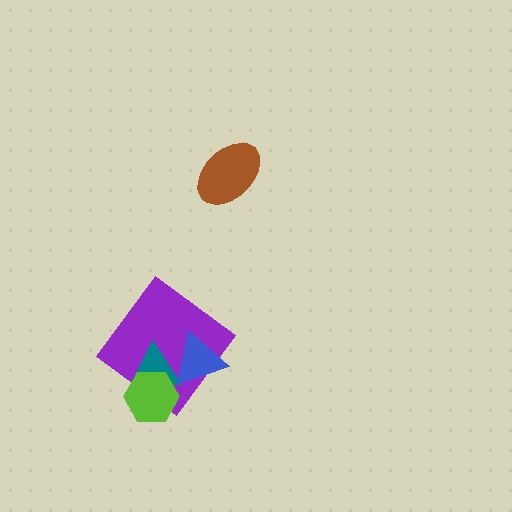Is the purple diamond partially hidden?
Yes, it is partially covered by another shape.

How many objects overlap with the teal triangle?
3 objects overlap with the teal triangle.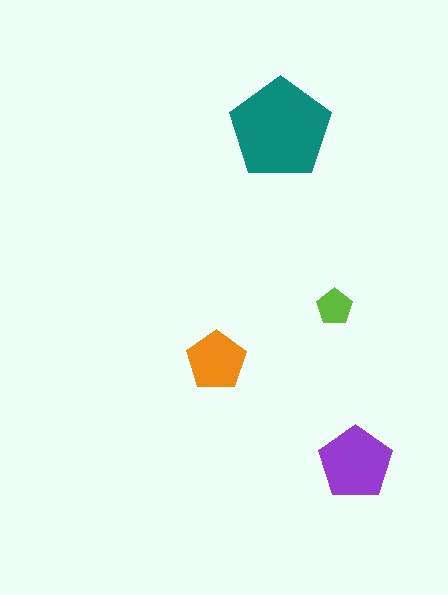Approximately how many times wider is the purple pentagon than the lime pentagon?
About 2 times wider.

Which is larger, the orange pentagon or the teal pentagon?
The teal one.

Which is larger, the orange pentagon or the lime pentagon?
The orange one.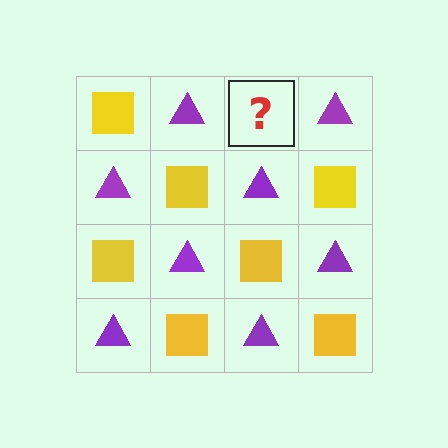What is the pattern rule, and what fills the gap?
The rule is that it alternates yellow square and purple triangle in a checkerboard pattern. The gap should be filled with a yellow square.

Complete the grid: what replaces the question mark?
The question mark should be replaced with a yellow square.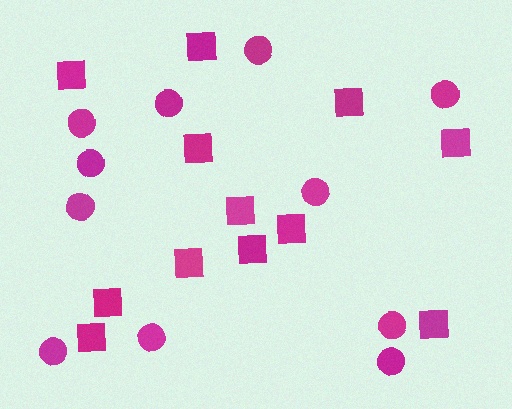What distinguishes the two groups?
There are 2 groups: one group of squares (12) and one group of circles (11).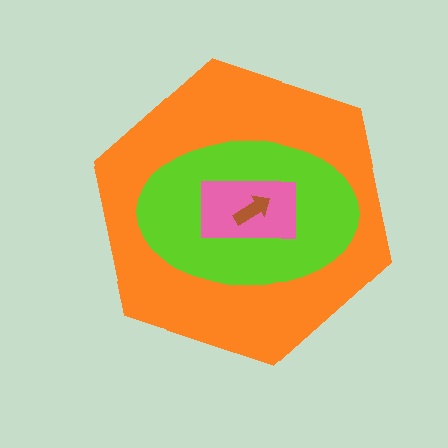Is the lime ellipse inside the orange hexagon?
Yes.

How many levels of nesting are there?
4.